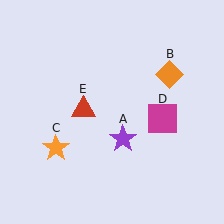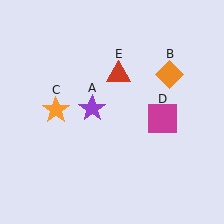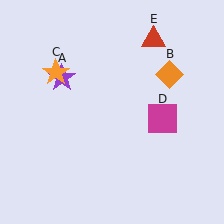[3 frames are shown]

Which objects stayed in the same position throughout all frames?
Orange diamond (object B) and magenta square (object D) remained stationary.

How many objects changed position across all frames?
3 objects changed position: purple star (object A), orange star (object C), red triangle (object E).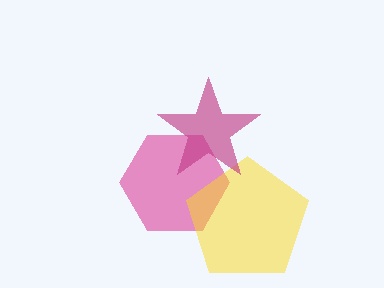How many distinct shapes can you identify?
There are 3 distinct shapes: a pink hexagon, a yellow pentagon, a magenta star.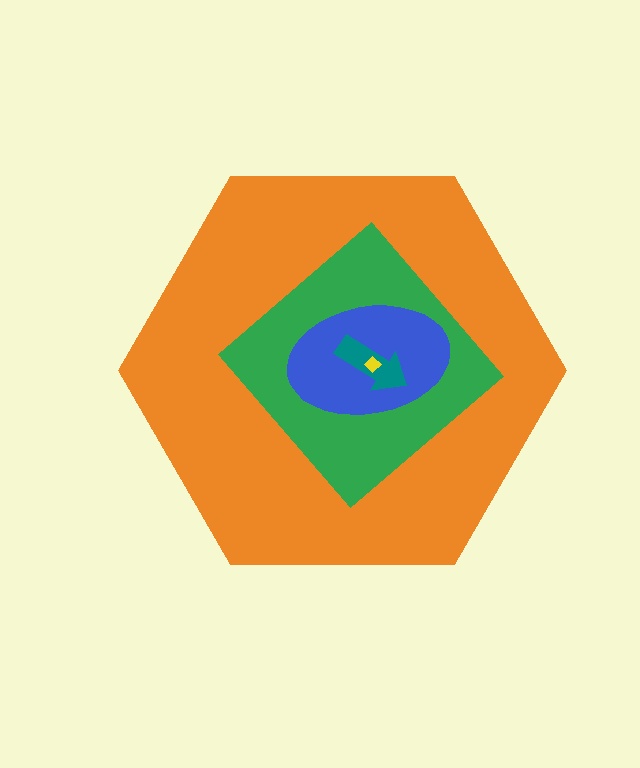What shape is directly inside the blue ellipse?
The teal arrow.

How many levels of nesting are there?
5.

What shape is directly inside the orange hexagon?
The green diamond.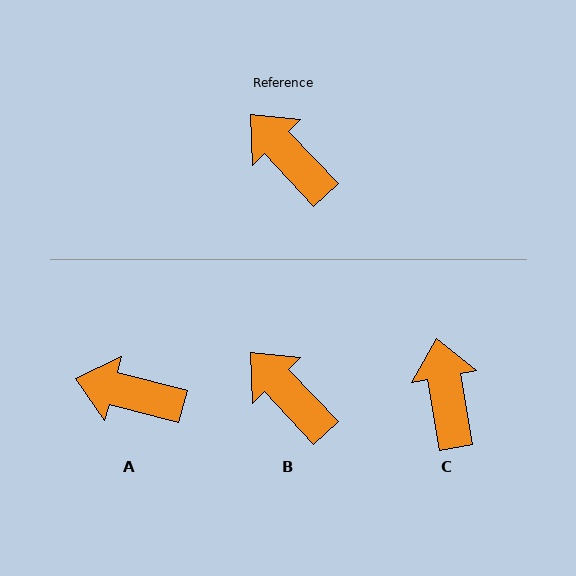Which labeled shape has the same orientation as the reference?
B.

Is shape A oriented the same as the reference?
No, it is off by about 32 degrees.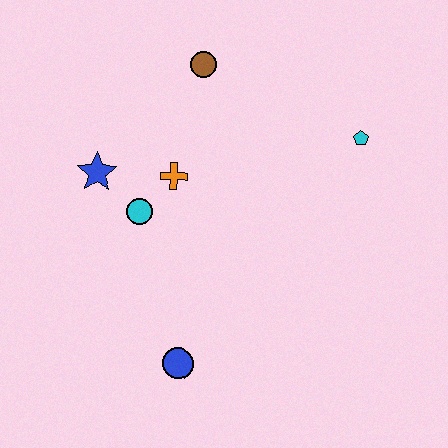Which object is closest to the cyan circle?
The orange cross is closest to the cyan circle.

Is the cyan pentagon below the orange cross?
No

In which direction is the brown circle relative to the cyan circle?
The brown circle is above the cyan circle.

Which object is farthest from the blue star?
The cyan pentagon is farthest from the blue star.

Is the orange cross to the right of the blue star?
Yes